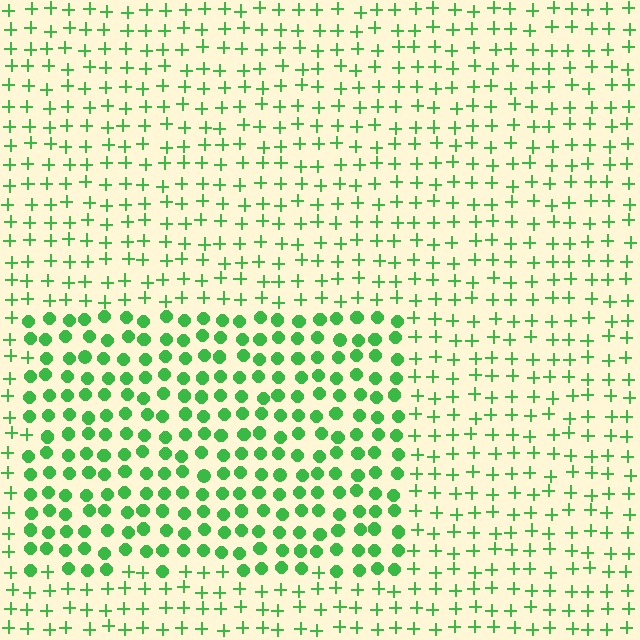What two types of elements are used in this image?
The image uses circles inside the rectangle region and plus signs outside it.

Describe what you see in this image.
The image is filled with small green elements arranged in a uniform grid. A rectangle-shaped region contains circles, while the surrounding area contains plus signs. The boundary is defined purely by the change in element shape.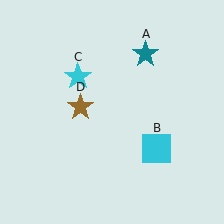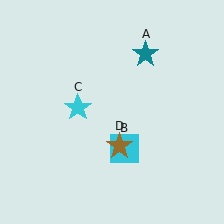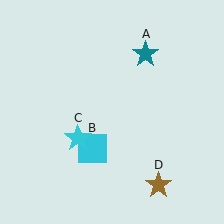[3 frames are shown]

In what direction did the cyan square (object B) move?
The cyan square (object B) moved left.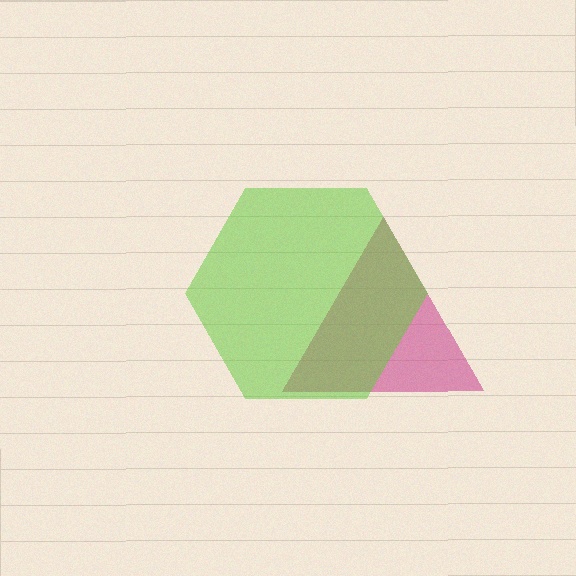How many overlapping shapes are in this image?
There are 2 overlapping shapes in the image.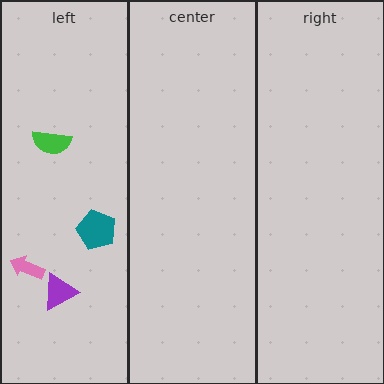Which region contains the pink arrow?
The left region.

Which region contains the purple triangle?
The left region.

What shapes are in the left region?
The pink arrow, the green semicircle, the teal pentagon, the purple triangle.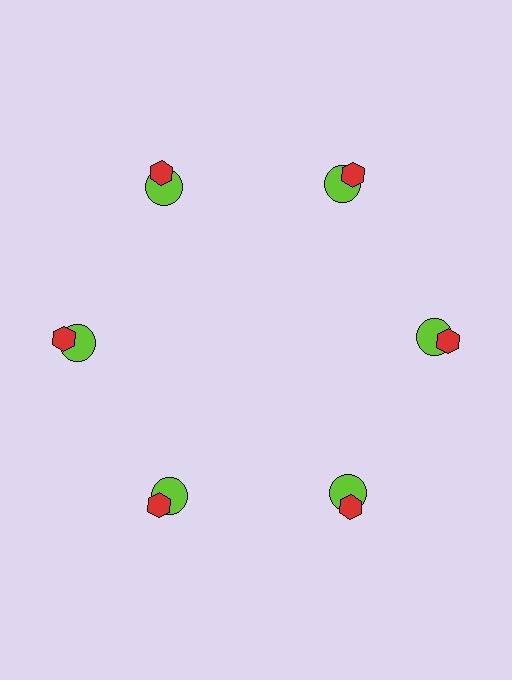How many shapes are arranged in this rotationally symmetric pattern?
There are 12 shapes, arranged in 6 groups of 2.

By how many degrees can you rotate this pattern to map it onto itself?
The pattern maps onto itself every 60 degrees of rotation.